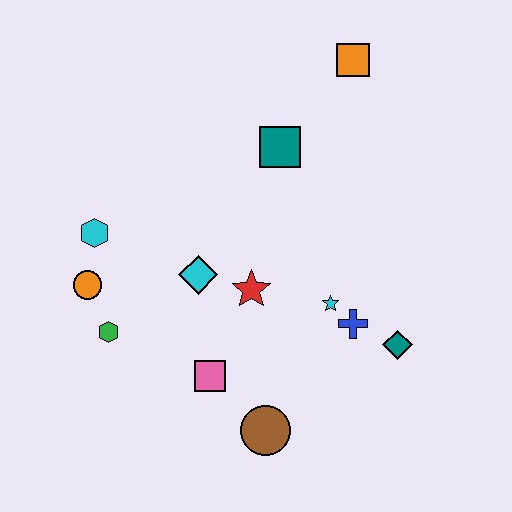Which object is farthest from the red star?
The orange square is farthest from the red star.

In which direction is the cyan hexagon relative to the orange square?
The cyan hexagon is to the left of the orange square.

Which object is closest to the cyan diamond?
The red star is closest to the cyan diamond.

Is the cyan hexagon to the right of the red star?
No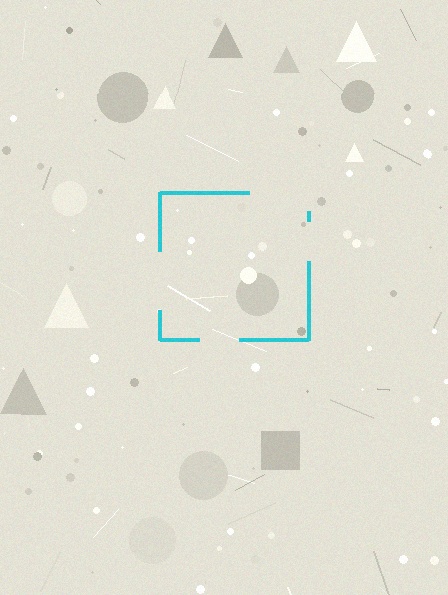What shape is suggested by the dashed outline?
The dashed outline suggests a square.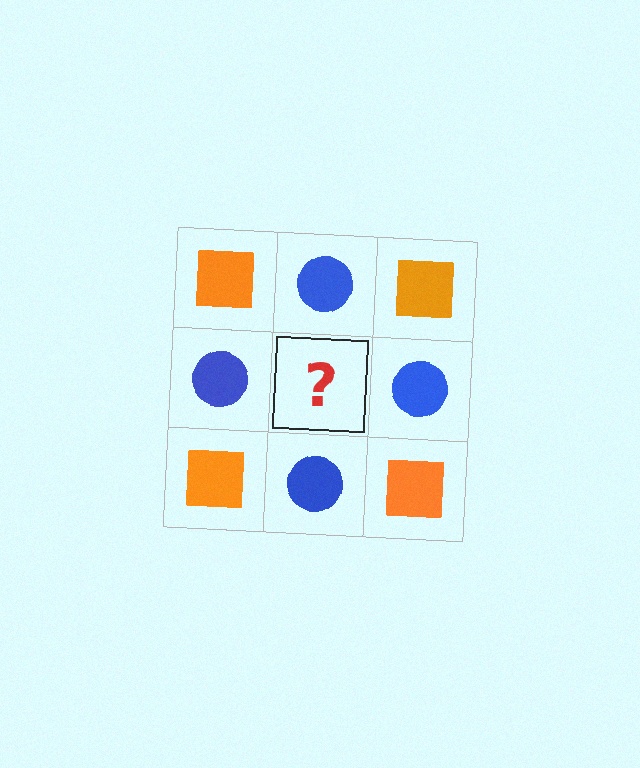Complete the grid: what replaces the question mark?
The question mark should be replaced with an orange square.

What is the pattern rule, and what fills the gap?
The rule is that it alternates orange square and blue circle in a checkerboard pattern. The gap should be filled with an orange square.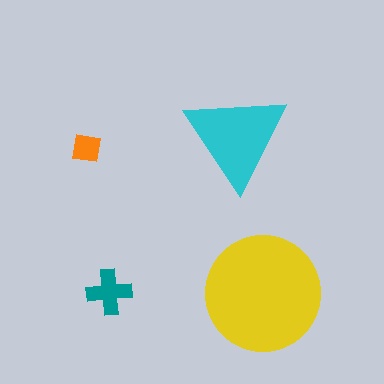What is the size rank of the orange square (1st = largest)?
4th.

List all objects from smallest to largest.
The orange square, the teal cross, the cyan triangle, the yellow circle.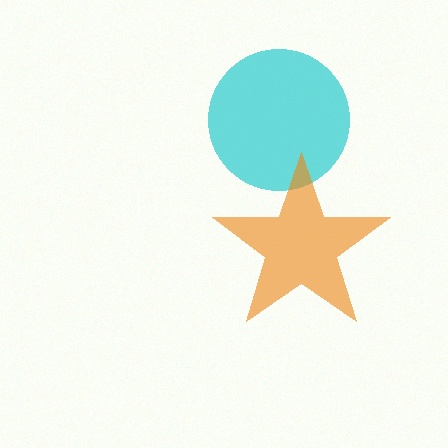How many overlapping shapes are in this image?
There are 2 overlapping shapes in the image.